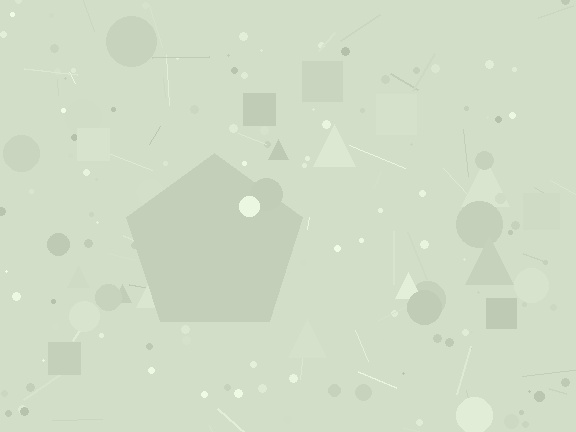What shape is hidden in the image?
A pentagon is hidden in the image.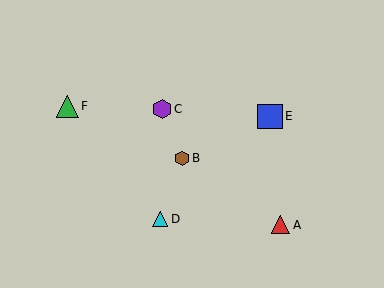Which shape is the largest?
The blue square (labeled E) is the largest.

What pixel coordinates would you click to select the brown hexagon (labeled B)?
Click at (182, 158) to select the brown hexagon B.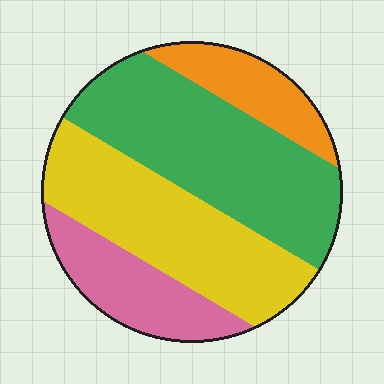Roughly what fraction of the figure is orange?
Orange takes up about one eighth (1/8) of the figure.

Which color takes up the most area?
Green, at roughly 40%.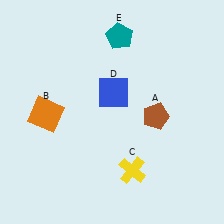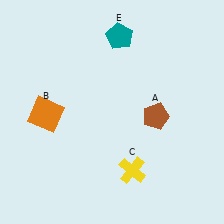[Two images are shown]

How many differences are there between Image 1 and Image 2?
There is 1 difference between the two images.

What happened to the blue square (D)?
The blue square (D) was removed in Image 2. It was in the top-right area of Image 1.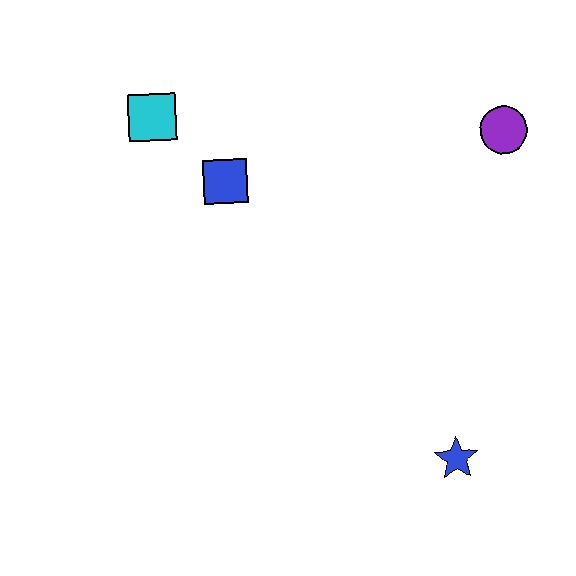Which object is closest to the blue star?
The purple circle is closest to the blue star.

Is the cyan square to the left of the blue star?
Yes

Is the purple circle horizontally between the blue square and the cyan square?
No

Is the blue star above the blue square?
No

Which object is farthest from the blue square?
The blue star is farthest from the blue square.